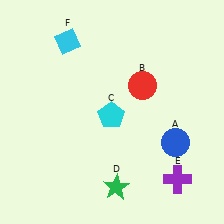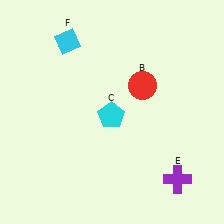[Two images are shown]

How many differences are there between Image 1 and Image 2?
There are 2 differences between the two images.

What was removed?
The green star (D), the blue circle (A) were removed in Image 2.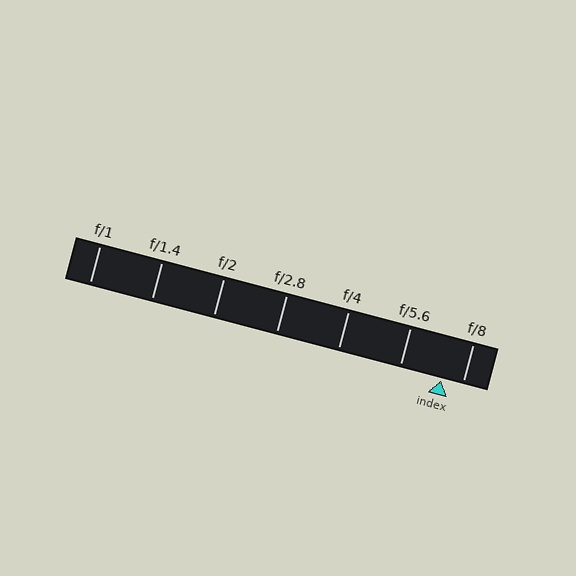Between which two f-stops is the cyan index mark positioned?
The index mark is between f/5.6 and f/8.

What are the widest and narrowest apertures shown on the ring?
The widest aperture shown is f/1 and the narrowest is f/8.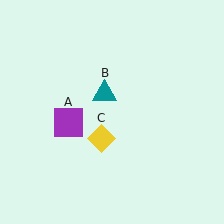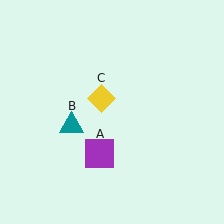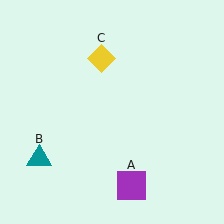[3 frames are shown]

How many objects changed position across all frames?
3 objects changed position: purple square (object A), teal triangle (object B), yellow diamond (object C).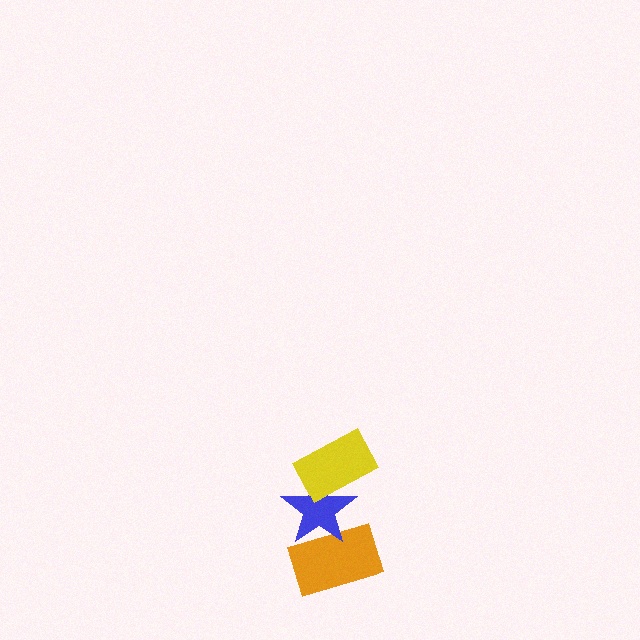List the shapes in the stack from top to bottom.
From top to bottom: the yellow rectangle, the blue star, the orange rectangle.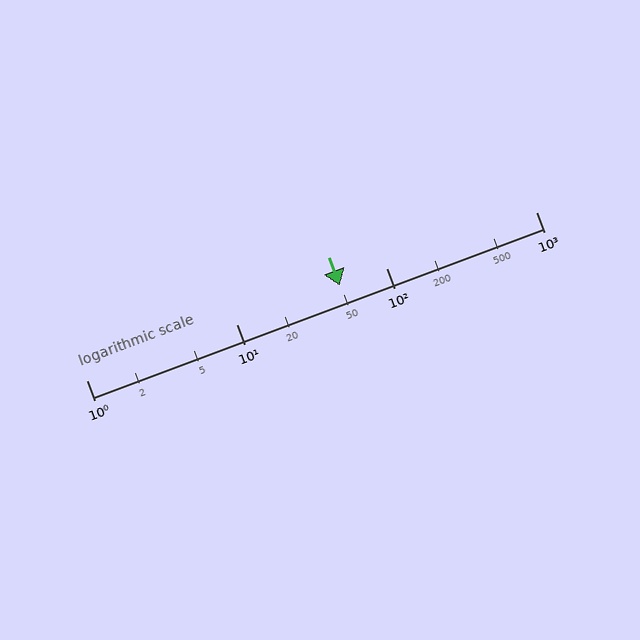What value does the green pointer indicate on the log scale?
The pointer indicates approximately 49.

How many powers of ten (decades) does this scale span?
The scale spans 3 decades, from 1 to 1000.